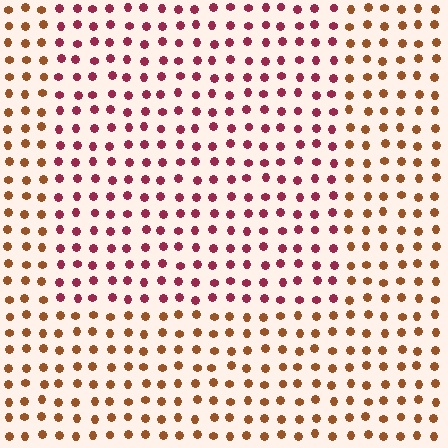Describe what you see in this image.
The image is filled with small brown elements in a uniform arrangement. A rectangle-shaped region is visible where the elements are tinted to a slightly different hue, forming a subtle color boundary.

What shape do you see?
I see a rectangle.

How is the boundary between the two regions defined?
The boundary is defined purely by a slight shift in hue (about 43 degrees). Spacing, size, and orientation are identical on both sides.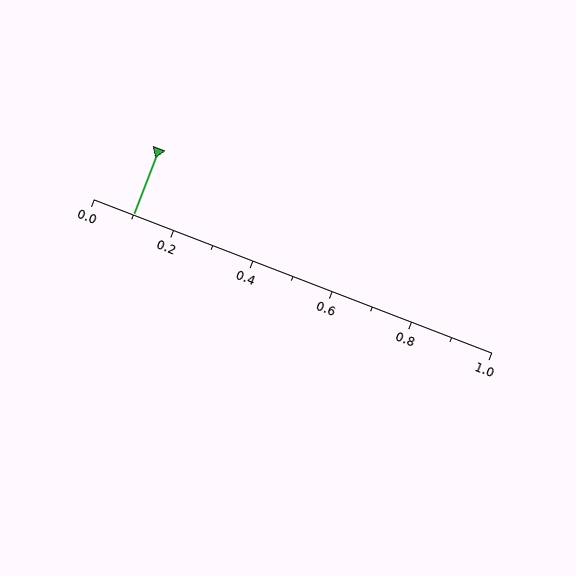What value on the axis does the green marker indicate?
The marker indicates approximately 0.1.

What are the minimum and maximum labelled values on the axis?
The axis runs from 0.0 to 1.0.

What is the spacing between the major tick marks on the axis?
The major ticks are spaced 0.2 apart.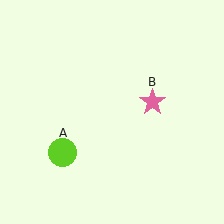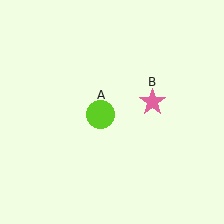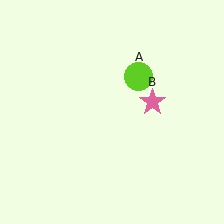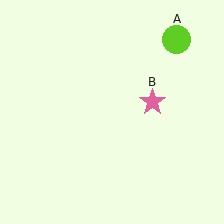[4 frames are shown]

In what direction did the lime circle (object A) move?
The lime circle (object A) moved up and to the right.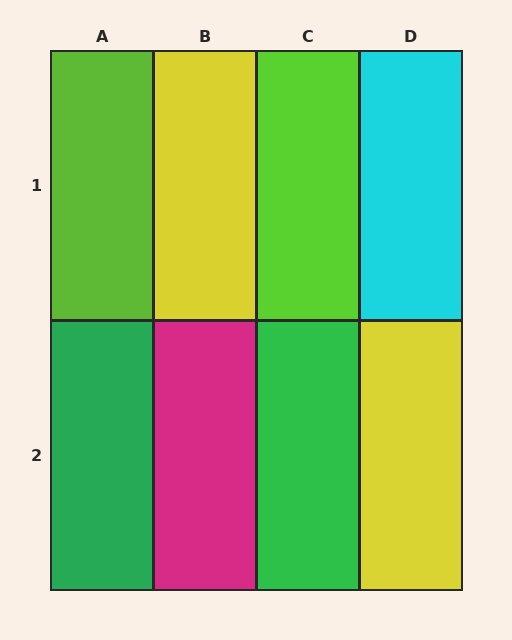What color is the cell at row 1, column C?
Lime.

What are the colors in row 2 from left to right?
Green, magenta, green, yellow.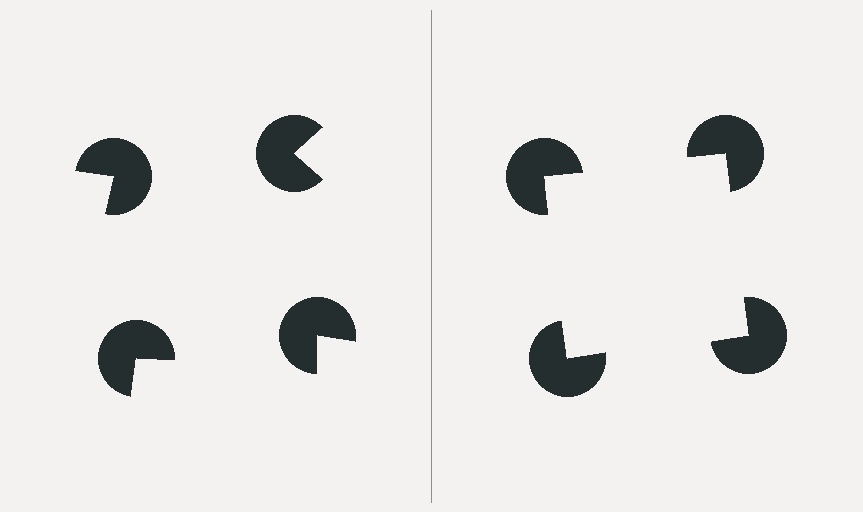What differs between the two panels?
The pac-man discs are positioned identically on both sides; only the wedge orientations differ. On the right they align to a square; on the left they are misaligned.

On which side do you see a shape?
An illusory square appears on the right side. On the left side the wedge cuts are rotated, so no coherent shape forms.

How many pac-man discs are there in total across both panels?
8 — 4 on each side.